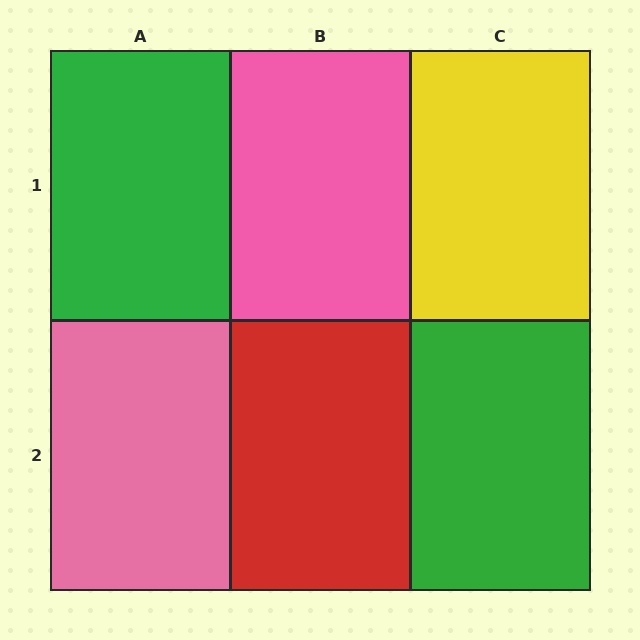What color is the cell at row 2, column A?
Pink.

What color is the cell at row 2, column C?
Green.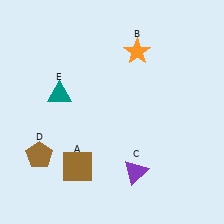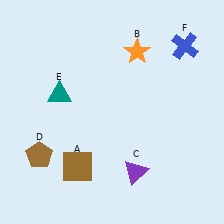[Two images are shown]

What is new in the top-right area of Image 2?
A blue cross (F) was added in the top-right area of Image 2.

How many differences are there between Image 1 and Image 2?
There is 1 difference between the two images.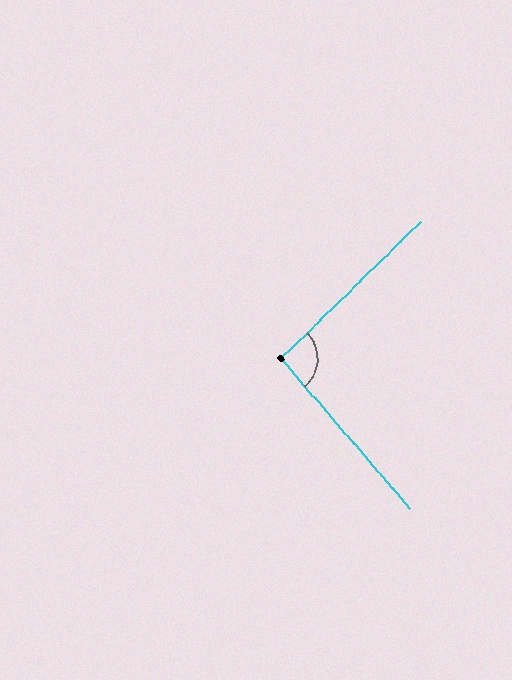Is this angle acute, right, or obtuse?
It is approximately a right angle.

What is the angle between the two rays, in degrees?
Approximately 94 degrees.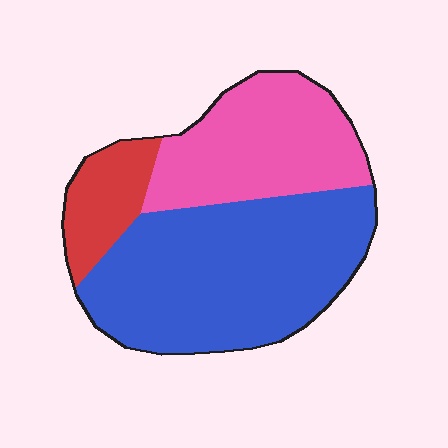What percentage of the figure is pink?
Pink takes up about one third (1/3) of the figure.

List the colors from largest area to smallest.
From largest to smallest: blue, pink, red.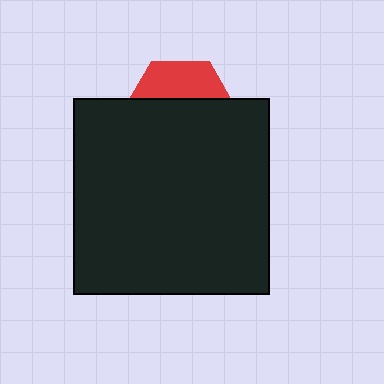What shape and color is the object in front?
The object in front is a black square.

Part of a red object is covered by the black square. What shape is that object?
It is a hexagon.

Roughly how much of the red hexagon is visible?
A small part of it is visible (roughly 32%).